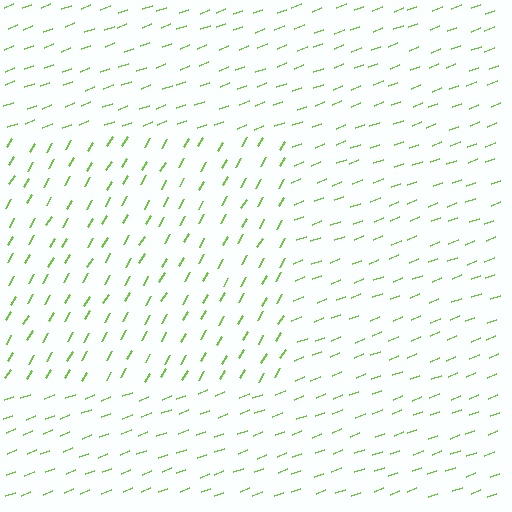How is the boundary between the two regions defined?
The boundary is defined purely by a change in line orientation (approximately 39 degrees difference). All lines are the same color and thickness.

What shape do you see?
I see a rectangle.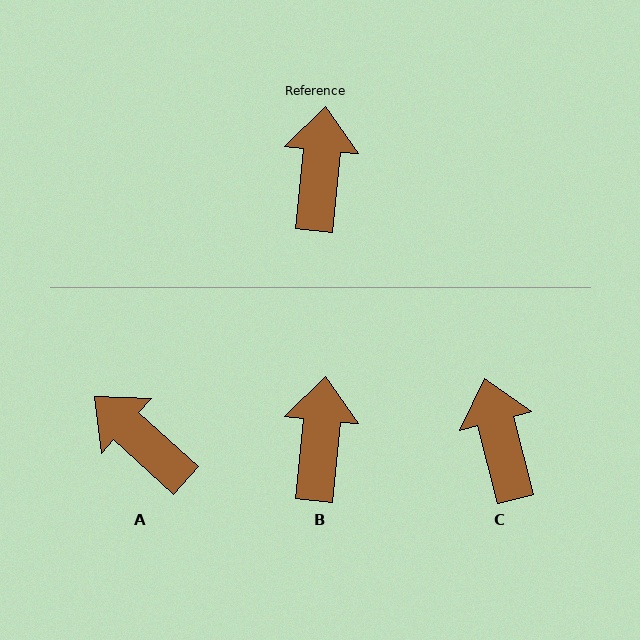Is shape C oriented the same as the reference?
No, it is off by about 20 degrees.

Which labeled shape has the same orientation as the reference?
B.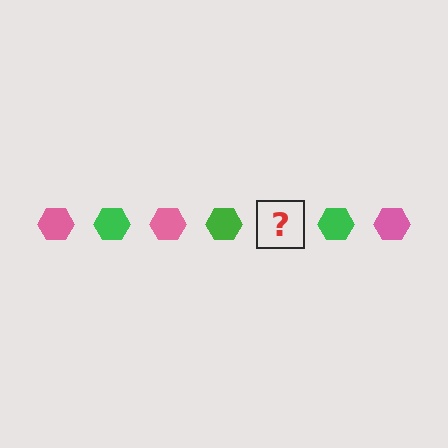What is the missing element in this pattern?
The missing element is a pink hexagon.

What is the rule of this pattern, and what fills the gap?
The rule is that the pattern cycles through pink, green hexagons. The gap should be filled with a pink hexagon.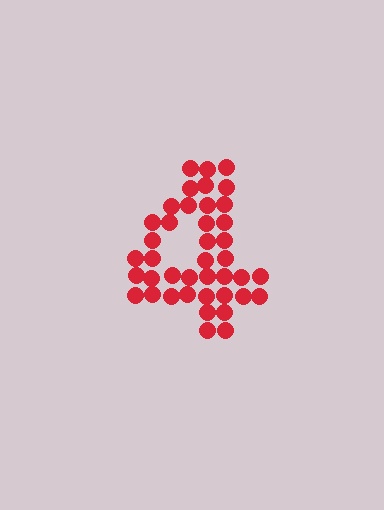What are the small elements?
The small elements are circles.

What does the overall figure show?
The overall figure shows the digit 4.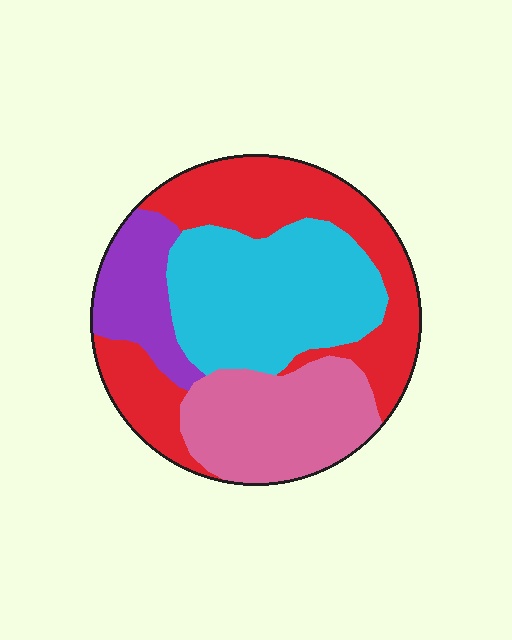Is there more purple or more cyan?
Cyan.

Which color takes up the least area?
Purple, at roughly 10%.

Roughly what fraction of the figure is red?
Red covers 34% of the figure.